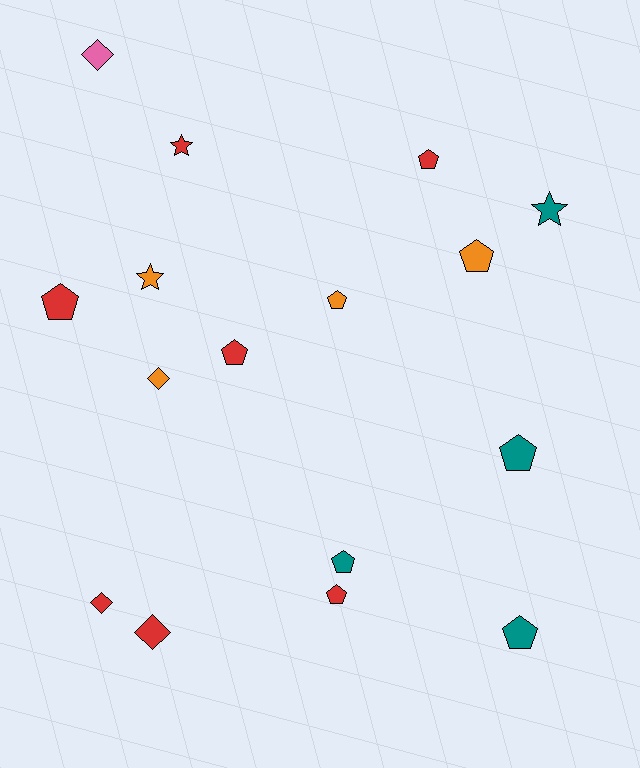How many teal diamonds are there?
There are no teal diamonds.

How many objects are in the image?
There are 16 objects.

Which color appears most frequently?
Red, with 7 objects.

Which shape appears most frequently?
Pentagon, with 9 objects.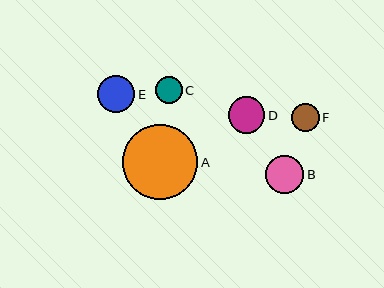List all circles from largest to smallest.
From largest to smallest: A, B, E, D, F, C.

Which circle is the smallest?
Circle C is the smallest with a size of approximately 27 pixels.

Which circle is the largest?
Circle A is the largest with a size of approximately 75 pixels.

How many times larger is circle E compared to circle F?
Circle E is approximately 1.3 times the size of circle F.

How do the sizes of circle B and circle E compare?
Circle B and circle E are approximately the same size.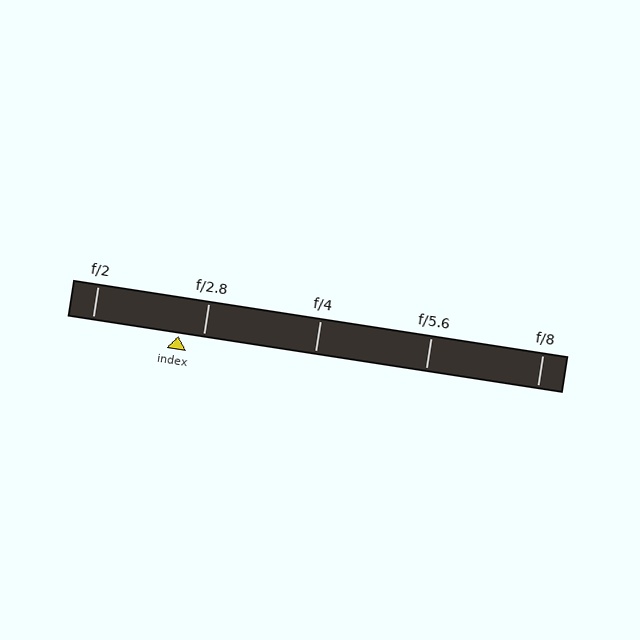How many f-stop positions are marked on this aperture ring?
There are 5 f-stop positions marked.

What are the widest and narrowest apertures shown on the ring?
The widest aperture shown is f/2 and the narrowest is f/8.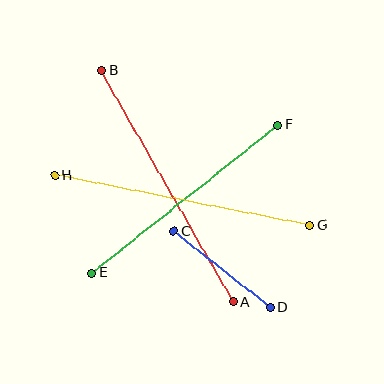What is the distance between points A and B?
The distance is approximately 266 pixels.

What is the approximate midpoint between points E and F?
The midpoint is at approximately (185, 199) pixels.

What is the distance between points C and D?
The distance is approximately 123 pixels.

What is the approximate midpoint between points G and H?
The midpoint is at approximately (182, 200) pixels.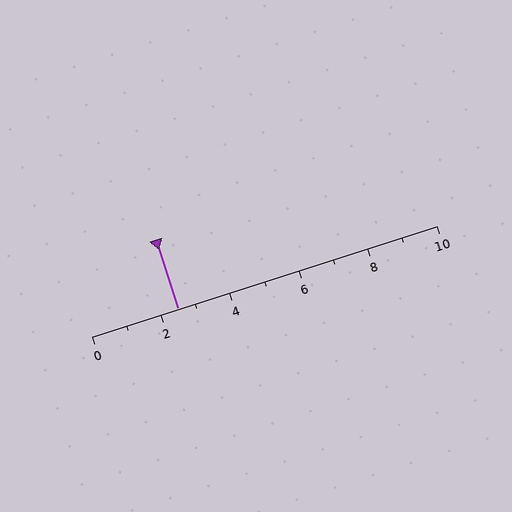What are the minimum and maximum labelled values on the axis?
The axis runs from 0 to 10.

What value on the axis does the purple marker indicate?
The marker indicates approximately 2.5.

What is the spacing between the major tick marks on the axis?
The major ticks are spaced 2 apart.